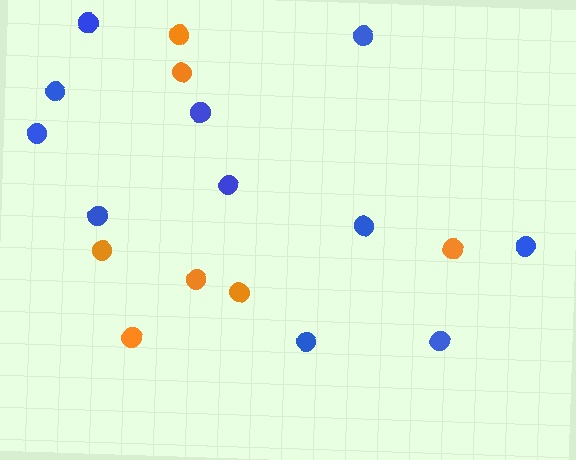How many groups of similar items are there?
There are 2 groups: one group of blue circles (11) and one group of orange circles (7).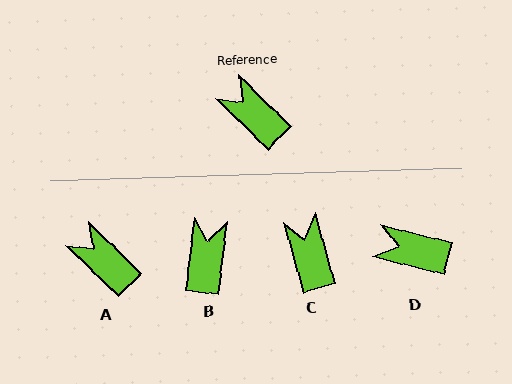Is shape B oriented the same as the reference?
No, it is off by about 53 degrees.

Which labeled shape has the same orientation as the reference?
A.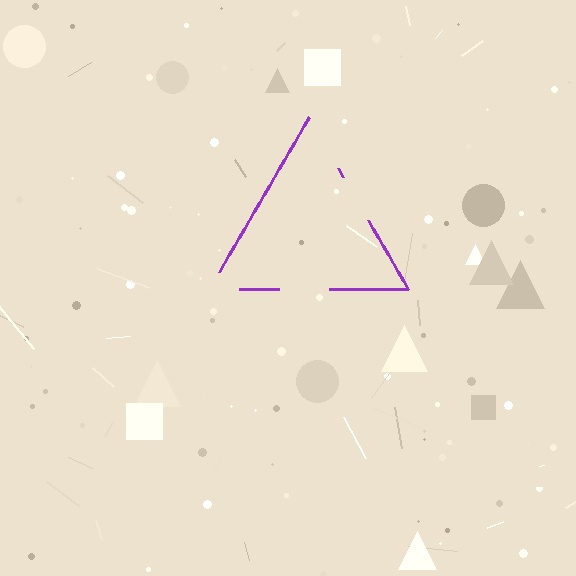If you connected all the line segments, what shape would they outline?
They would outline a triangle.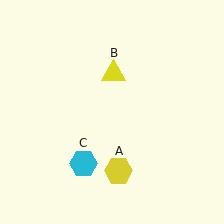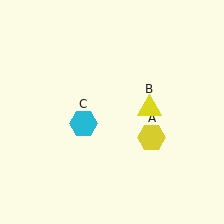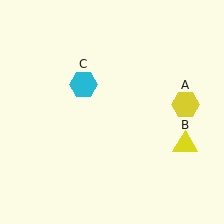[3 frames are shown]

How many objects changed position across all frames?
3 objects changed position: yellow hexagon (object A), yellow triangle (object B), cyan hexagon (object C).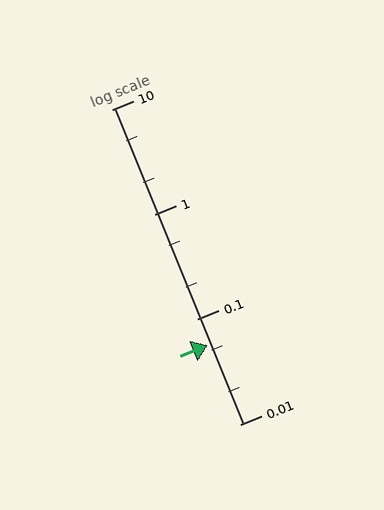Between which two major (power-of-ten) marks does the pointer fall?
The pointer is between 0.01 and 0.1.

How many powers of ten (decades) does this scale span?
The scale spans 3 decades, from 0.01 to 10.